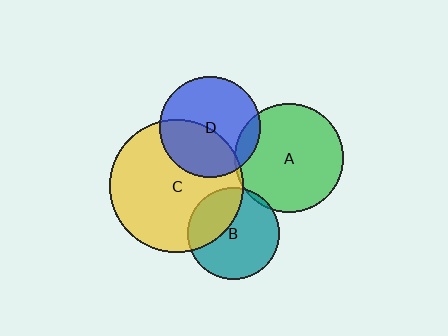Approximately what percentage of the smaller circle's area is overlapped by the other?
Approximately 40%.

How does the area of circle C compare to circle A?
Approximately 1.5 times.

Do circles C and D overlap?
Yes.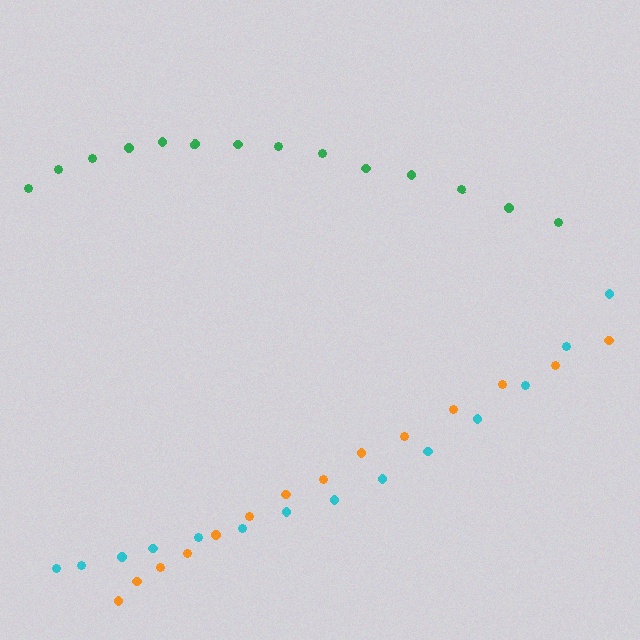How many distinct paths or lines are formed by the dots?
There are 3 distinct paths.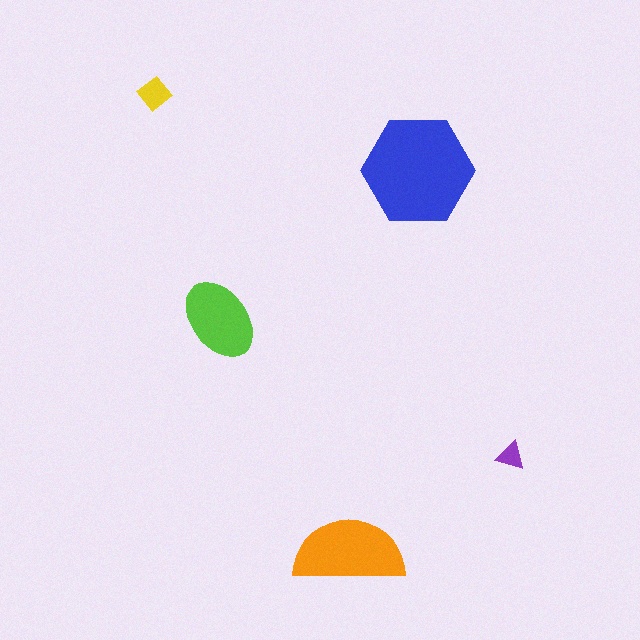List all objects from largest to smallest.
The blue hexagon, the orange semicircle, the lime ellipse, the yellow diamond, the purple triangle.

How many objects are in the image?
There are 5 objects in the image.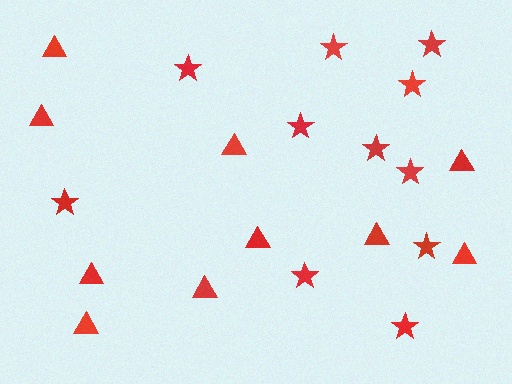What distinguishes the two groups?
There are 2 groups: one group of triangles (10) and one group of stars (11).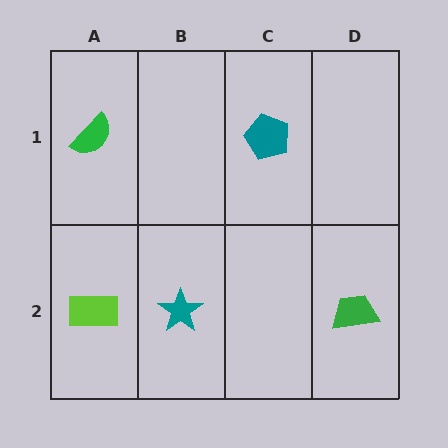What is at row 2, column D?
A green trapezoid.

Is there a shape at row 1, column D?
No, that cell is empty.